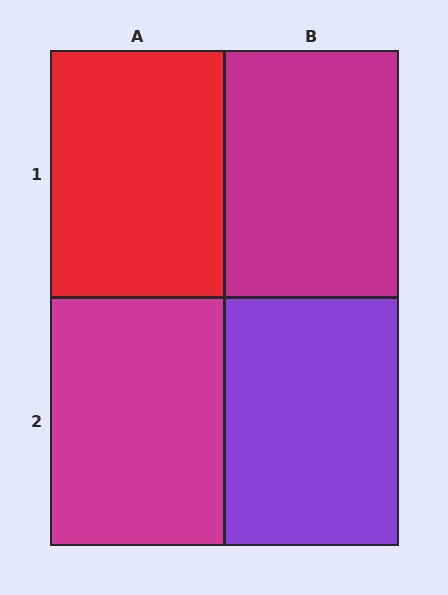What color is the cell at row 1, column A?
Red.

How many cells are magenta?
2 cells are magenta.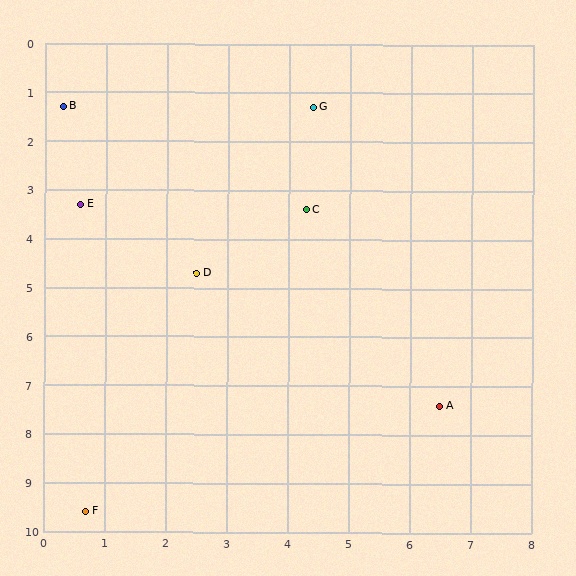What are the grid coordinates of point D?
Point D is at approximately (2.5, 4.7).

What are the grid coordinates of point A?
Point A is at approximately (6.5, 7.4).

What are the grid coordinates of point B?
Point B is at approximately (0.3, 1.3).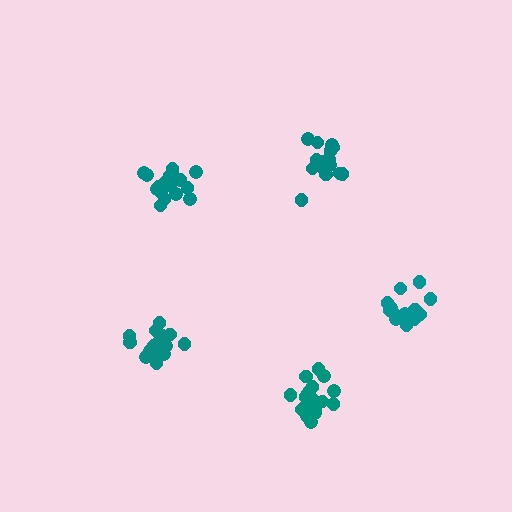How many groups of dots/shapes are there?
There are 5 groups.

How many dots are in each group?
Group 1: 16 dots, Group 2: 18 dots, Group 3: 19 dots, Group 4: 17 dots, Group 5: 16 dots (86 total).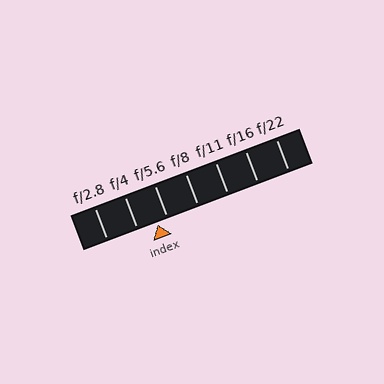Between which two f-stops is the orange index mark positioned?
The index mark is between f/4 and f/5.6.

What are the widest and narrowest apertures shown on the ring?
The widest aperture shown is f/2.8 and the narrowest is f/22.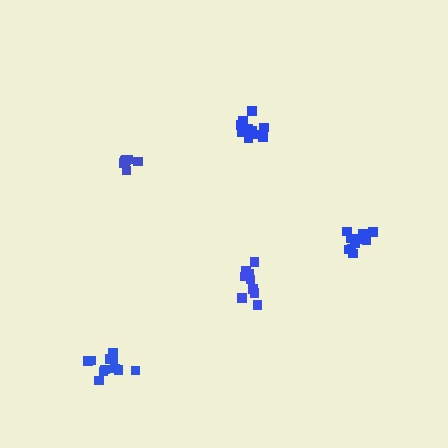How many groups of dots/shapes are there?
There are 5 groups.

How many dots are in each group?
Group 1: 9 dots, Group 2: 6 dots, Group 3: 11 dots, Group 4: 11 dots, Group 5: 11 dots (48 total).